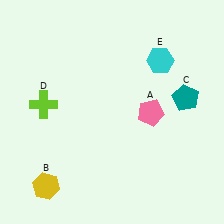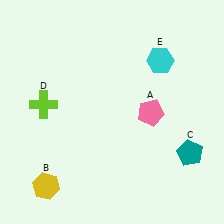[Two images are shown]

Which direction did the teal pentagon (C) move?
The teal pentagon (C) moved down.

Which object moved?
The teal pentagon (C) moved down.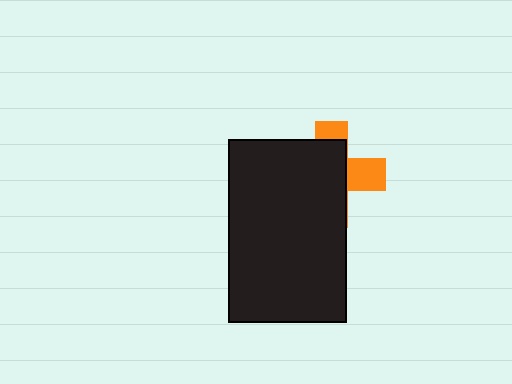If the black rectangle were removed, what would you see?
You would see the complete orange cross.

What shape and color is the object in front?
The object in front is a black rectangle.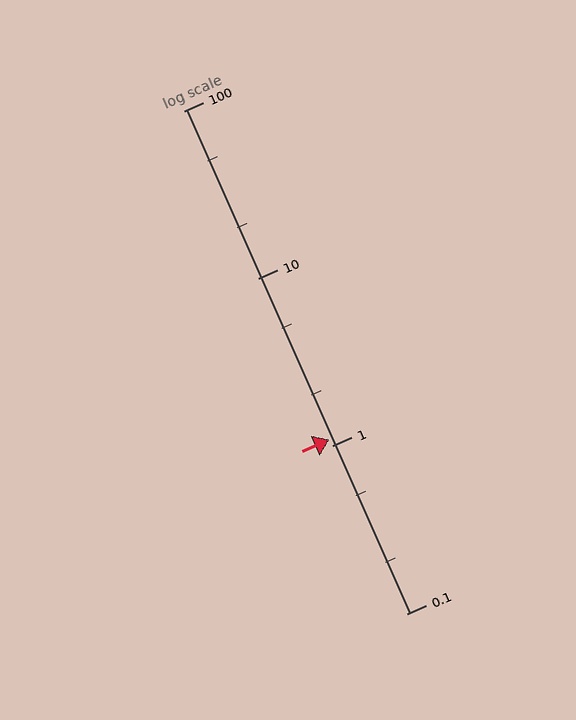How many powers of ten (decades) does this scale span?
The scale spans 3 decades, from 0.1 to 100.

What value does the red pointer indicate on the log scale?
The pointer indicates approximately 1.1.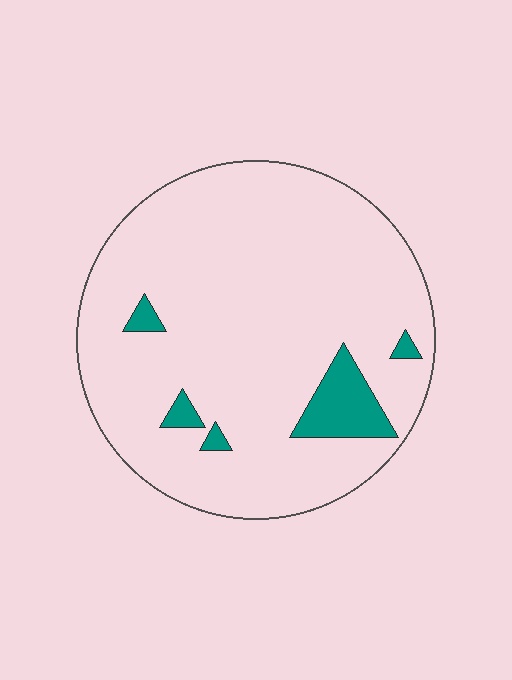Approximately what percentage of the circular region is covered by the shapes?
Approximately 10%.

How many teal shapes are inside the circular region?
5.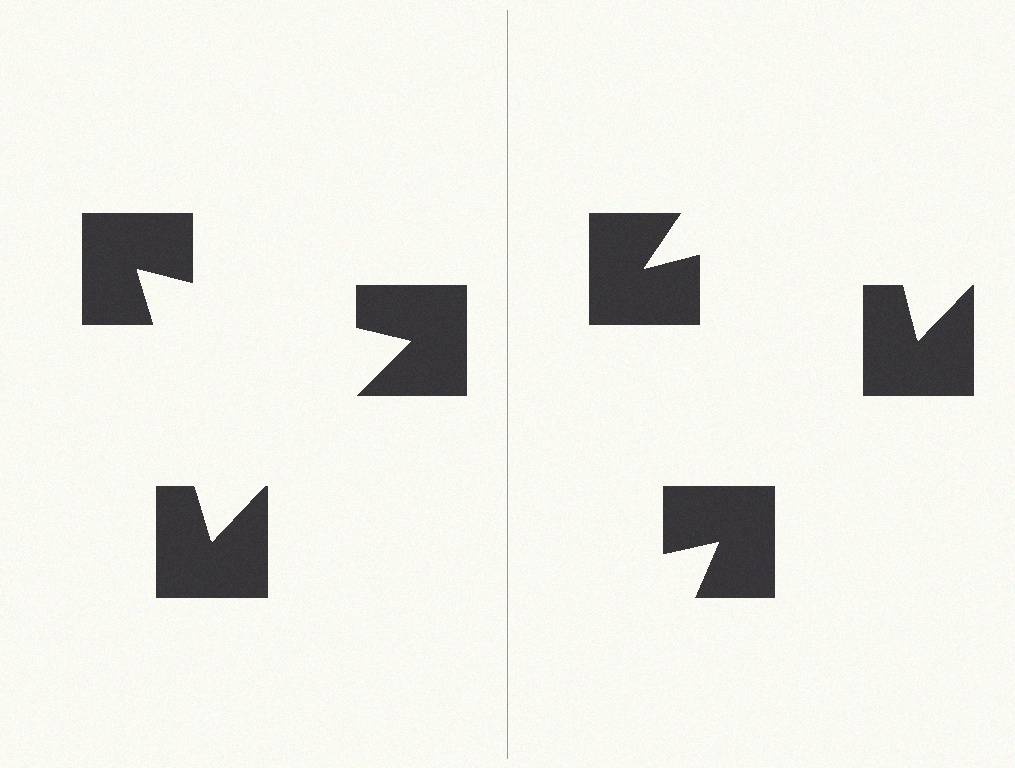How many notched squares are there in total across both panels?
6 — 3 on each side.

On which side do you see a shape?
An illusory triangle appears on the left side. On the right side the wedge cuts are rotated, so no coherent shape forms.